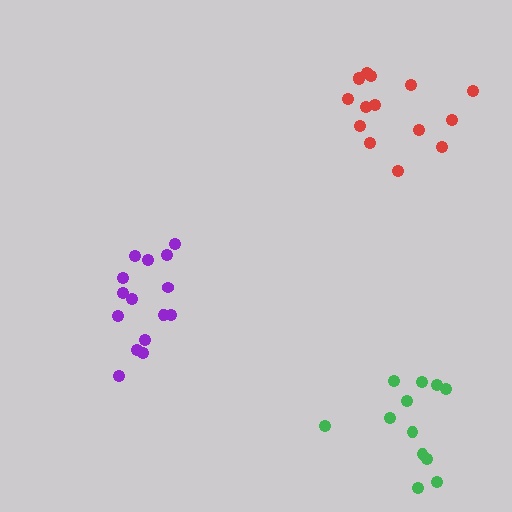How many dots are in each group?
Group 1: 15 dots, Group 2: 12 dots, Group 3: 15 dots (42 total).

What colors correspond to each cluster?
The clusters are colored: purple, green, red.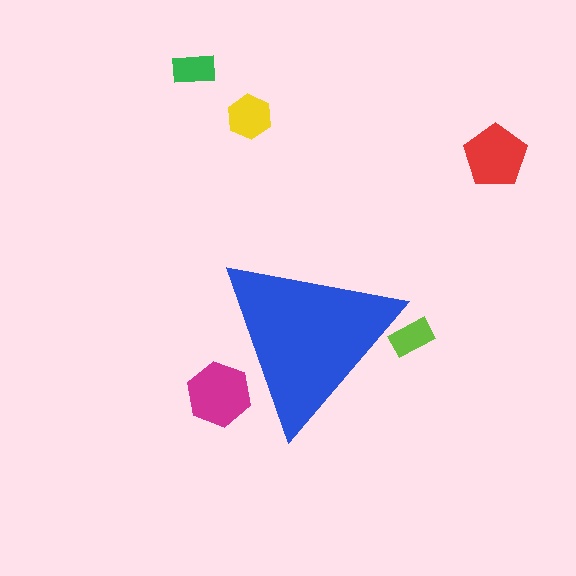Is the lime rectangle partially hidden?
Yes, the lime rectangle is partially hidden behind the blue triangle.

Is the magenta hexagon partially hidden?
Yes, the magenta hexagon is partially hidden behind the blue triangle.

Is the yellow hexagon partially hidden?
No, the yellow hexagon is fully visible.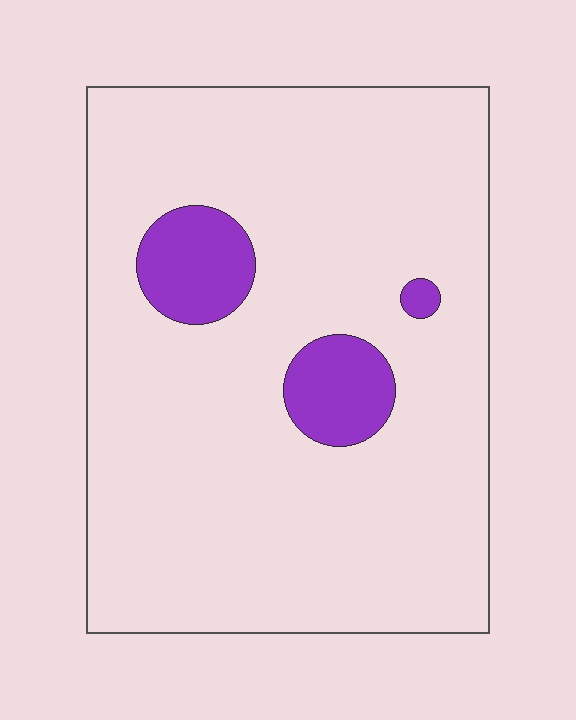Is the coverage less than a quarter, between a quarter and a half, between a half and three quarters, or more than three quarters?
Less than a quarter.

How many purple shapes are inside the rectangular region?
3.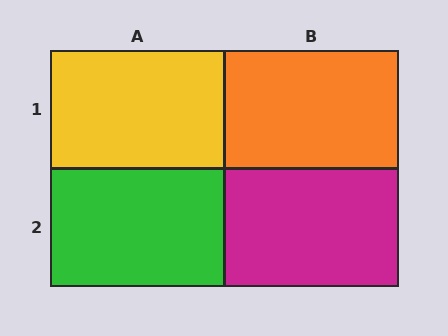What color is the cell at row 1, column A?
Yellow.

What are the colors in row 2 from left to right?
Green, magenta.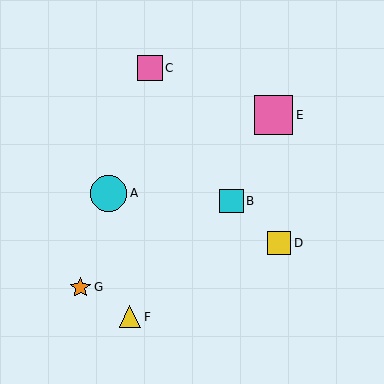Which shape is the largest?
The pink square (labeled E) is the largest.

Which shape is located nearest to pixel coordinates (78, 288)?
The orange star (labeled G) at (80, 287) is nearest to that location.